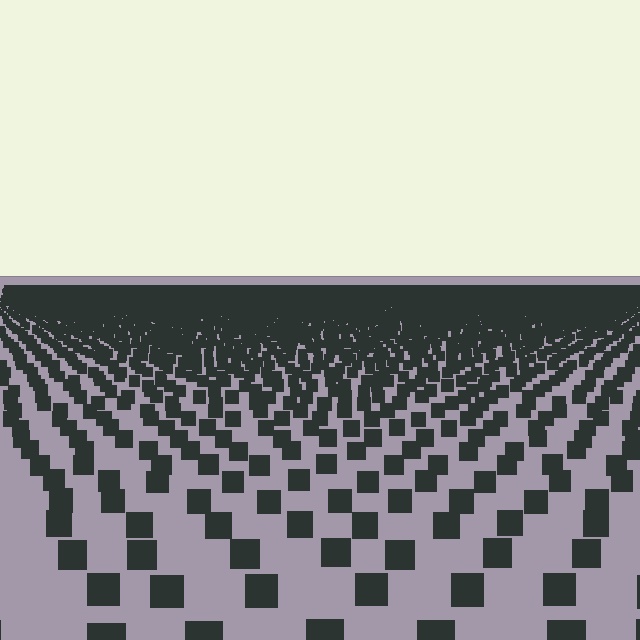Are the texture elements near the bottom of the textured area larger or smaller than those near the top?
Larger. Near the bottom, elements are closer to the viewer and appear at a bigger on-screen size.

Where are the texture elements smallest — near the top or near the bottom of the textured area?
Near the top.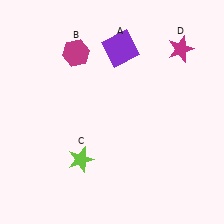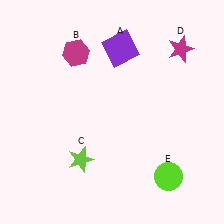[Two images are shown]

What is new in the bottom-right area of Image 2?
A lime circle (E) was added in the bottom-right area of Image 2.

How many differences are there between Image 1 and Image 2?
There is 1 difference between the two images.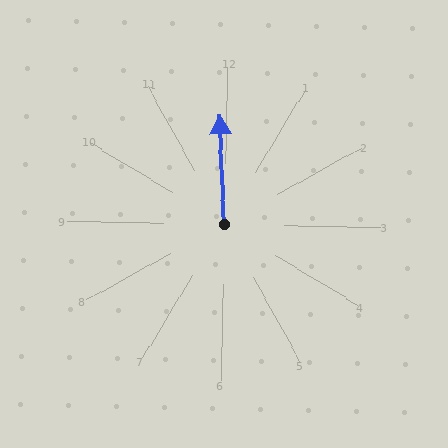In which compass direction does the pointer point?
North.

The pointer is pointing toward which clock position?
Roughly 12 o'clock.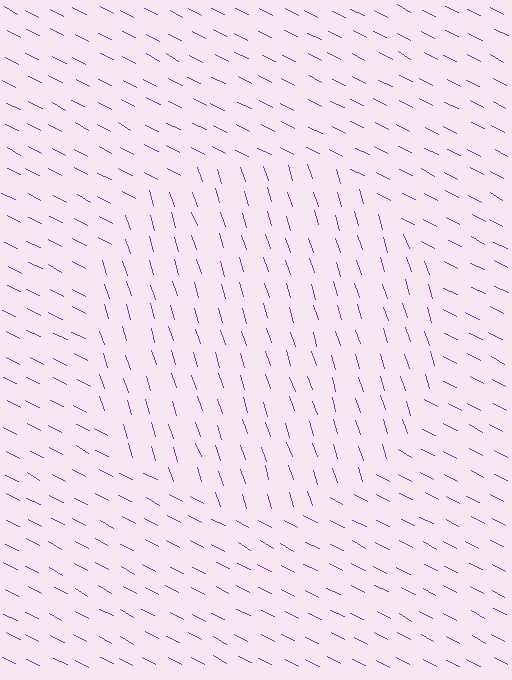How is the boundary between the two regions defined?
The boundary is defined purely by a change in line orientation (approximately 45 degrees difference). All lines are the same color and thickness.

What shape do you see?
I see a circle.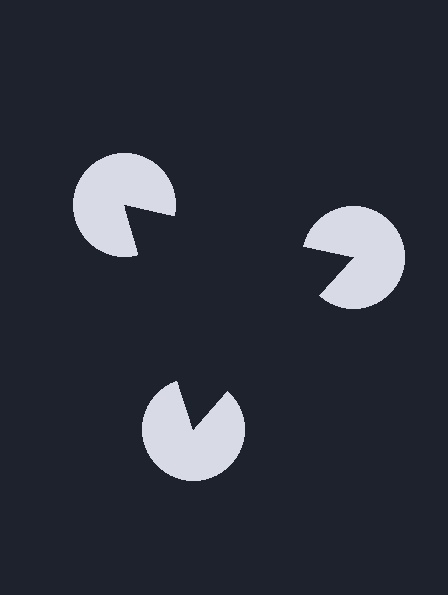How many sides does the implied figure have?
3 sides.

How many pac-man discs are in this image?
There are 3 — one at each vertex of the illusory triangle.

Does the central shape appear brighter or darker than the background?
It typically appears slightly darker than the background, even though no actual brightness change is drawn.